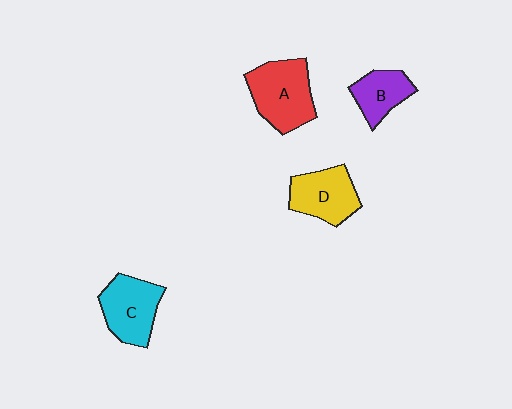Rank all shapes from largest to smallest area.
From largest to smallest: A (red), C (cyan), D (yellow), B (purple).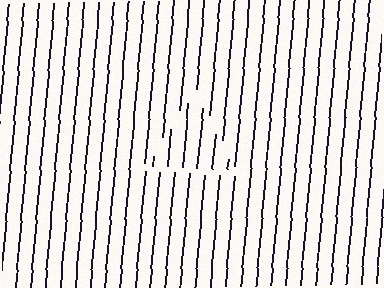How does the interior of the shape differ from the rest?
The interior of the shape contains the same grating, shifted by half a period — the contour is defined by the phase discontinuity where line-ends from the inner and outer gratings abut.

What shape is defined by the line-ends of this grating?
An illusory triangle. The interior of the shape contains the same grating, shifted by half a period — the contour is defined by the phase discontinuity where line-ends from the inner and outer gratings abut.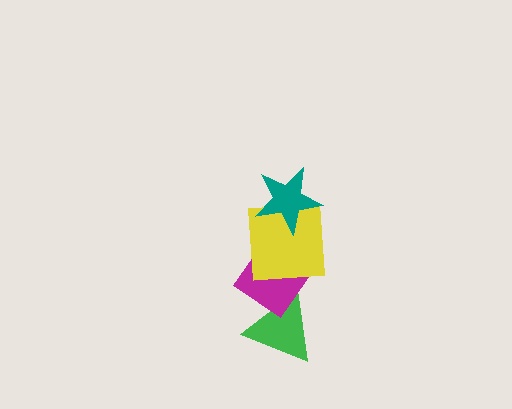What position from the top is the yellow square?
The yellow square is 2nd from the top.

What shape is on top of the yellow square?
The teal star is on top of the yellow square.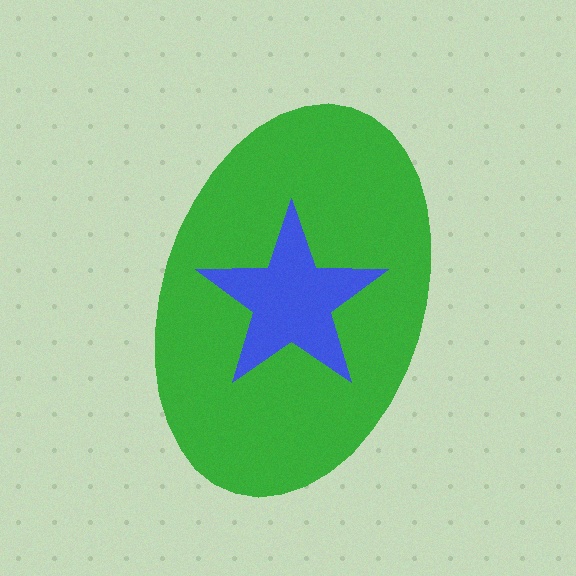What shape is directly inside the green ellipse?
The blue star.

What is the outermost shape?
The green ellipse.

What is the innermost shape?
The blue star.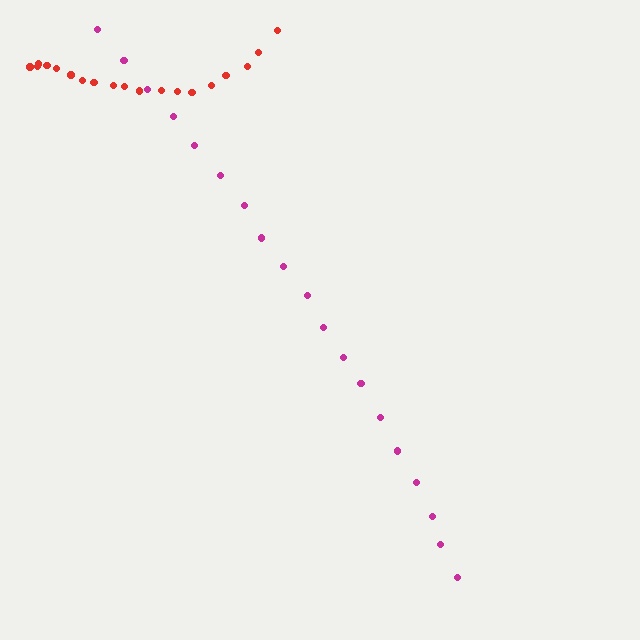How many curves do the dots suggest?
There are 2 distinct paths.